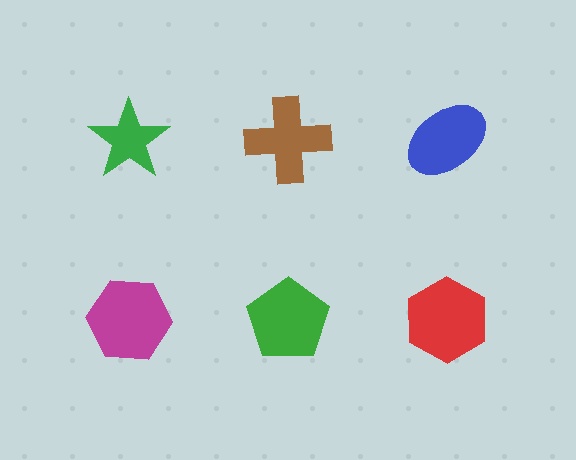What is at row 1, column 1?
A green star.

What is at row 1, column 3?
A blue ellipse.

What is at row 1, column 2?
A brown cross.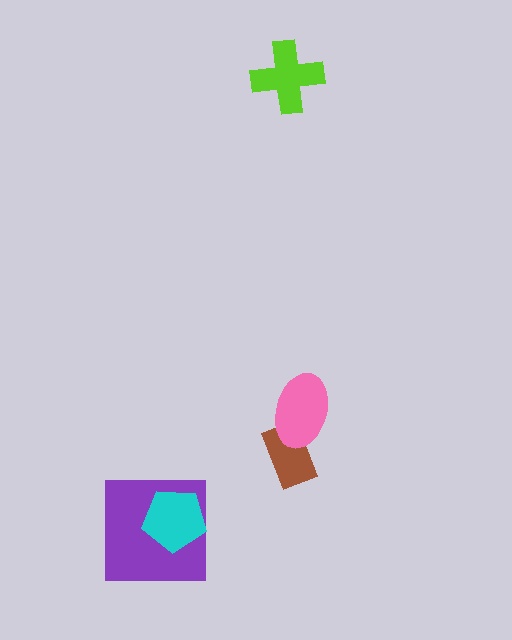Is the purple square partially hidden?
Yes, it is partially covered by another shape.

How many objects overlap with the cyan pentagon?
1 object overlaps with the cyan pentagon.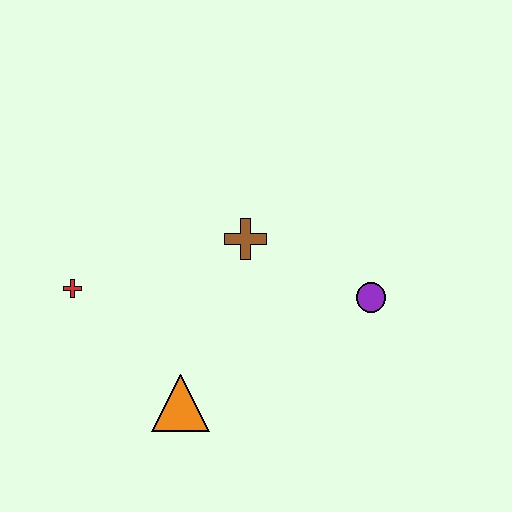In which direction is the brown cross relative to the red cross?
The brown cross is to the right of the red cross.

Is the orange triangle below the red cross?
Yes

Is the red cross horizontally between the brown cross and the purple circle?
No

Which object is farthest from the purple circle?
The red cross is farthest from the purple circle.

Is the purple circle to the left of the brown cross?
No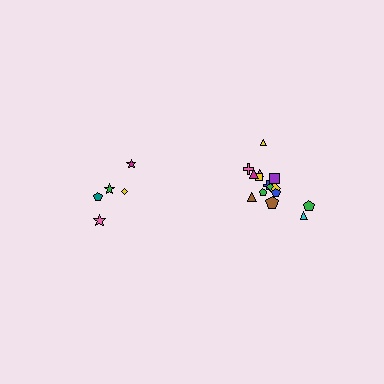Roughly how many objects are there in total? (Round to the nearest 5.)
Roughly 20 objects in total.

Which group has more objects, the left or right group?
The right group.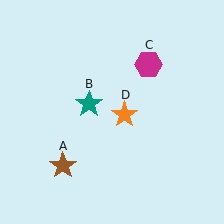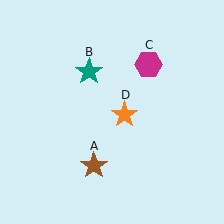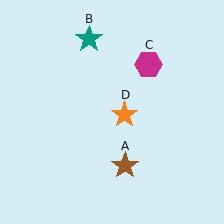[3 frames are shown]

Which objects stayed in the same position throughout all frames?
Magenta hexagon (object C) and orange star (object D) remained stationary.